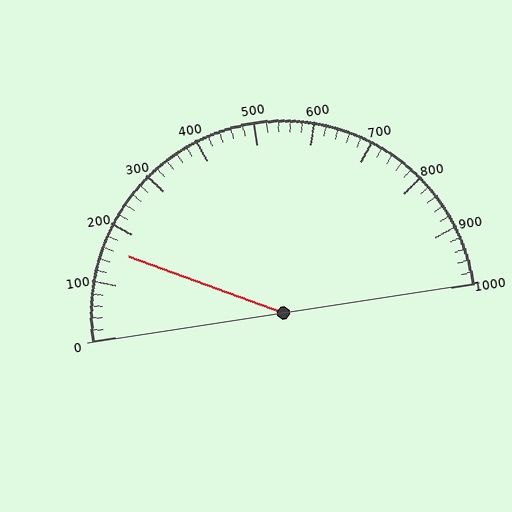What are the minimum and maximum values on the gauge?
The gauge ranges from 0 to 1000.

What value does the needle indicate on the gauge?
The needle indicates approximately 160.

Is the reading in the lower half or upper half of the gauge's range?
The reading is in the lower half of the range (0 to 1000).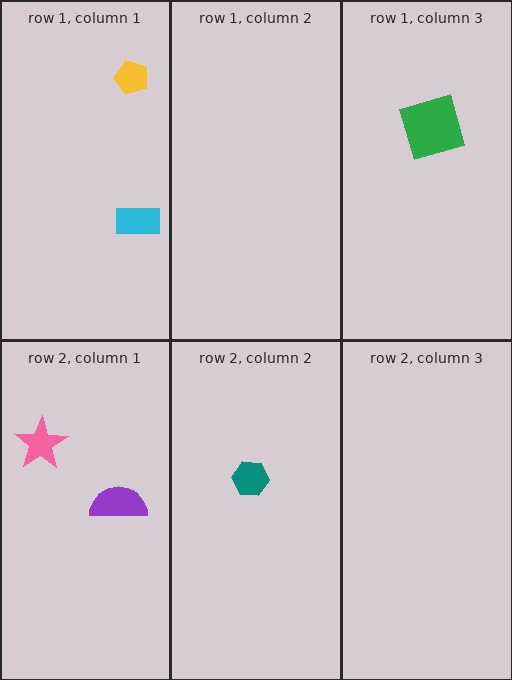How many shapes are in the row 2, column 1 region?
2.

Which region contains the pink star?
The row 2, column 1 region.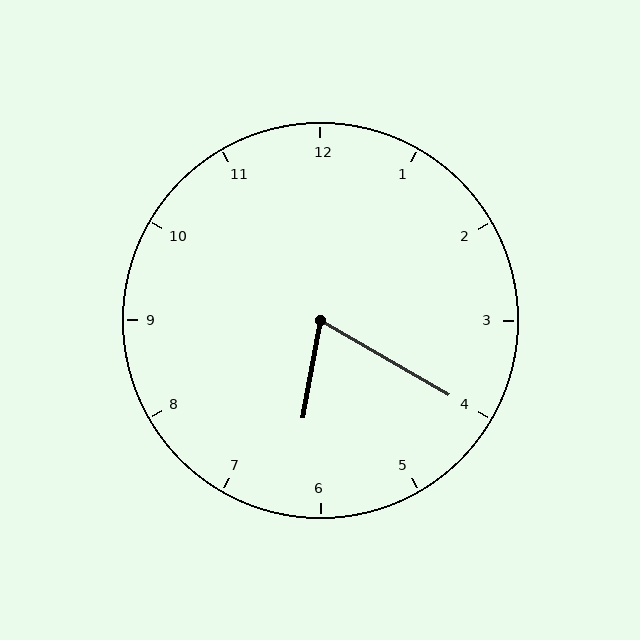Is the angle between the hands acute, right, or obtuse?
It is acute.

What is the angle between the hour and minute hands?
Approximately 70 degrees.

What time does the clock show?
6:20.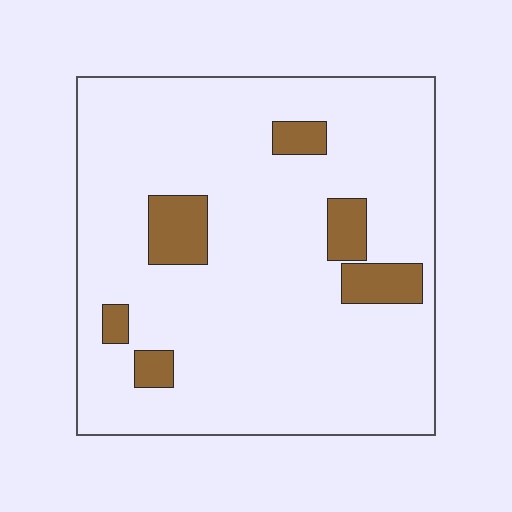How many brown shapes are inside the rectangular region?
6.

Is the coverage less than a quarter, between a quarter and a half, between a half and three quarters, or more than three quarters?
Less than a quarter.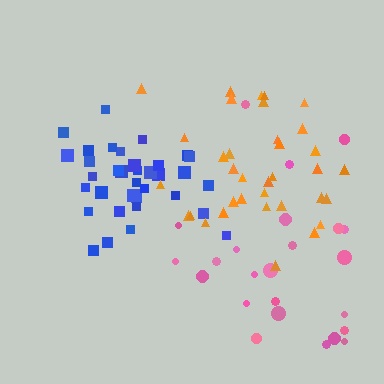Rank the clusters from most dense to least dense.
blue, orange, pink.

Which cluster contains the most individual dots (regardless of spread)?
Blue (35).